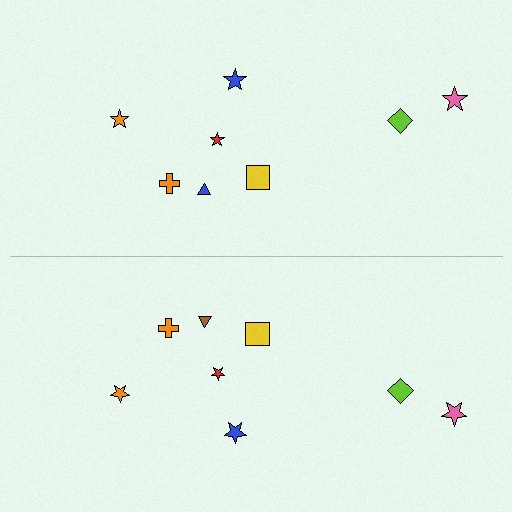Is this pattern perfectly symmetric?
No, the pattern is not perfectly symmetric. The brown triangle on the bottom side breaks the symmetry — its mirror counterpart is blue.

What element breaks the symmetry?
The brown triangle on the bottom side breaks the symmetry — its mirror counterpart is blue.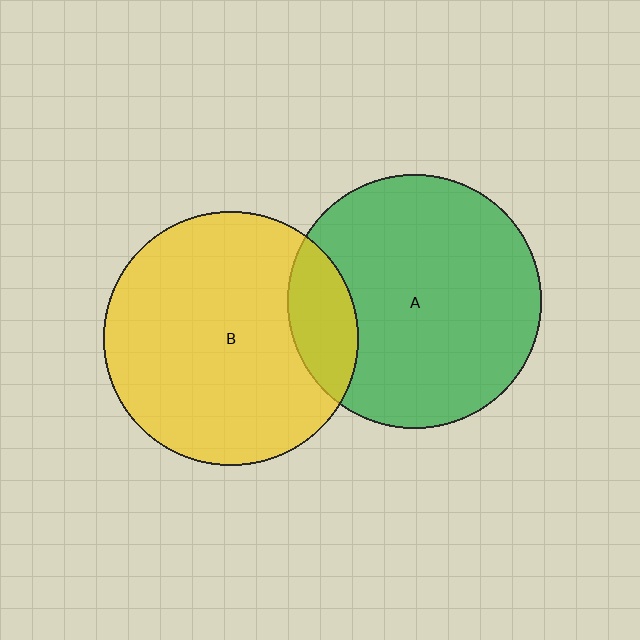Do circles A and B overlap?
Yes.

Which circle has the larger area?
Circle B (yellow).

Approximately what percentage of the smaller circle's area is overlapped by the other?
Approximately 15%.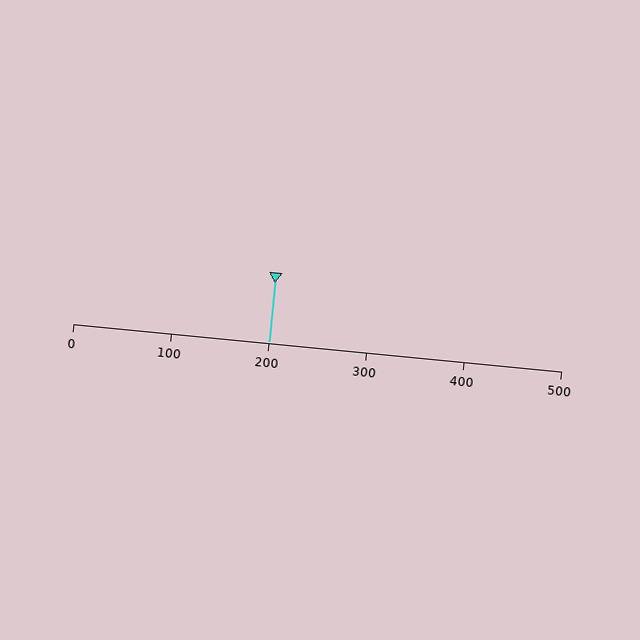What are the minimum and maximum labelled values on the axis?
The axis runs from 0 to 500.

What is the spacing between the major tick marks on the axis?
The major ticks are spaced 100 apart.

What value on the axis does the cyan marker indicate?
The marker indicates approximately 200.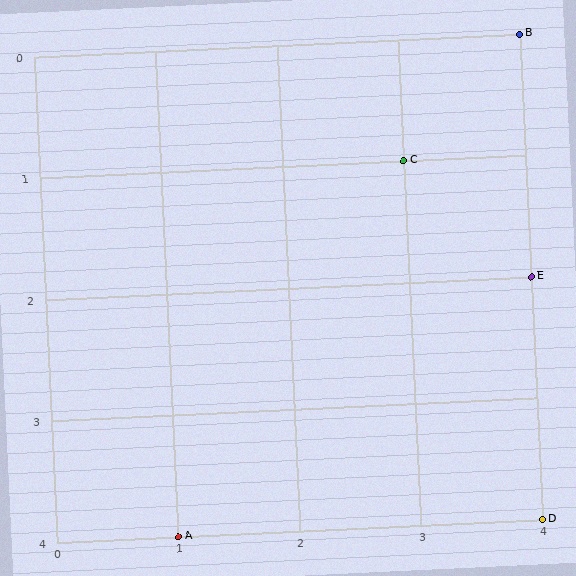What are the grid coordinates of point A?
Point A is at grid coordinates (1, 4).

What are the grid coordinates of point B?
Point B is at grid coordinates (4, 0).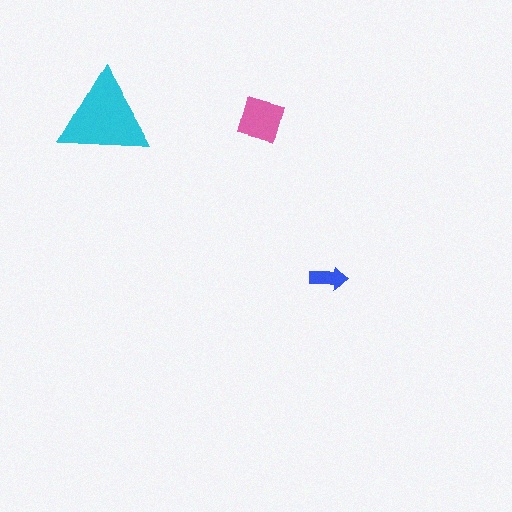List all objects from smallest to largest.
The blue arrow, the pink square, the cyan triangle.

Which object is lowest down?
The blue arrow is bottommost.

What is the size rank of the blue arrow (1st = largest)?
3rd.